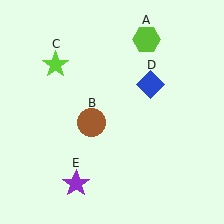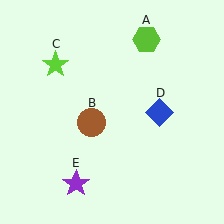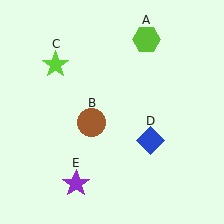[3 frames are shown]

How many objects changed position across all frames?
1 object changed position: blue diamond (object D).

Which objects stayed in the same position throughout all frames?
Lime hexagon (object A) and brown circle (object B) and lime star (object C) and purple star (object E) remained stationary.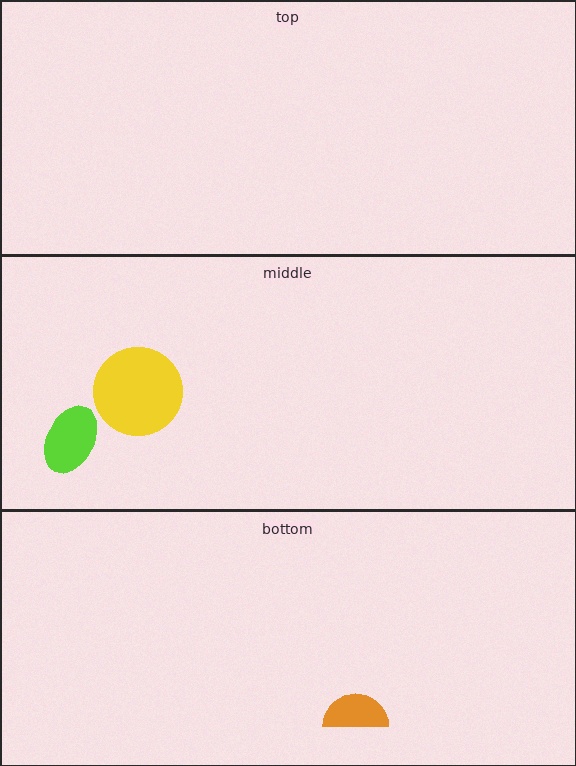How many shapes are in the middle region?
2.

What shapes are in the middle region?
The yellow circle, the lime ellipse.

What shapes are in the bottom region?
The orange semicircle.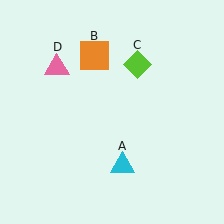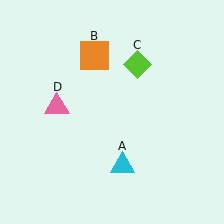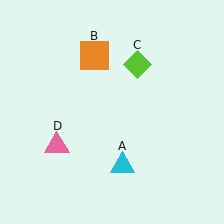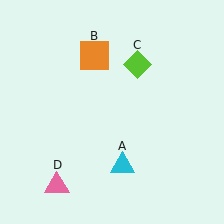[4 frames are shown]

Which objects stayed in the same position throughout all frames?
Cyan triangle (object A) and orange square (object B) and lime diamond (object C) remained stationary.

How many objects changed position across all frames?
1 object changed position: pink triangle (object D).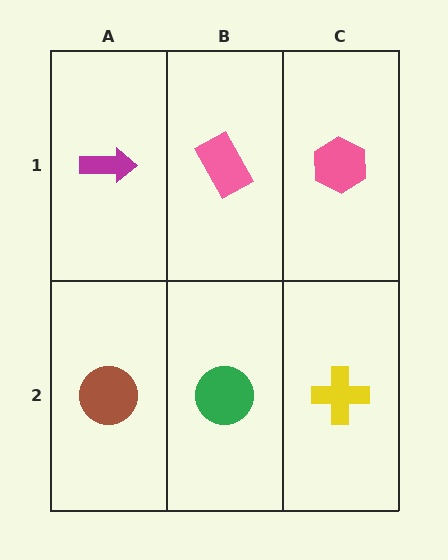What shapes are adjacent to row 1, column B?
A green circle (row 2, column B), a magenta arrow (row 1, column A), a pink hexagon (row 1, column C).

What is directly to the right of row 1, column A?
A pink rectangle.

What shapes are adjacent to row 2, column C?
A pink hexagon (row 1, column C), a green circle (row 2, column B).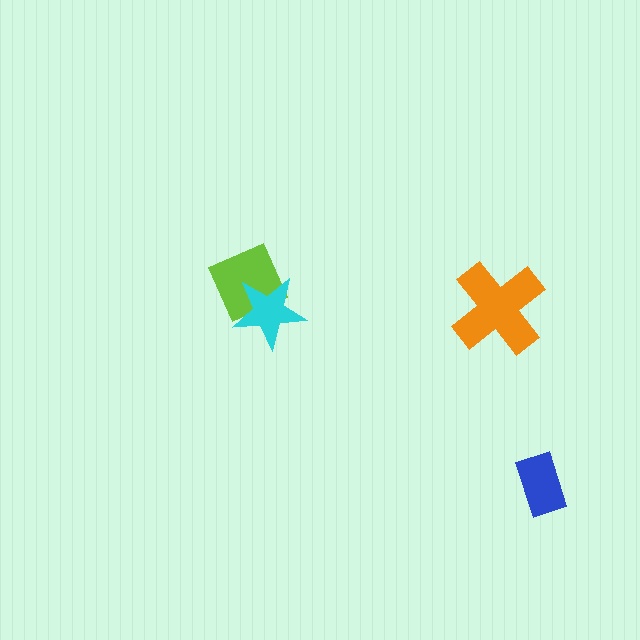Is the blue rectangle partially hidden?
No, no other shape covers it.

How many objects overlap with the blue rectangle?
0 objects overlap with the blue rectangle.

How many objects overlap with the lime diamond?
1 object overlaps with the lime diamond.